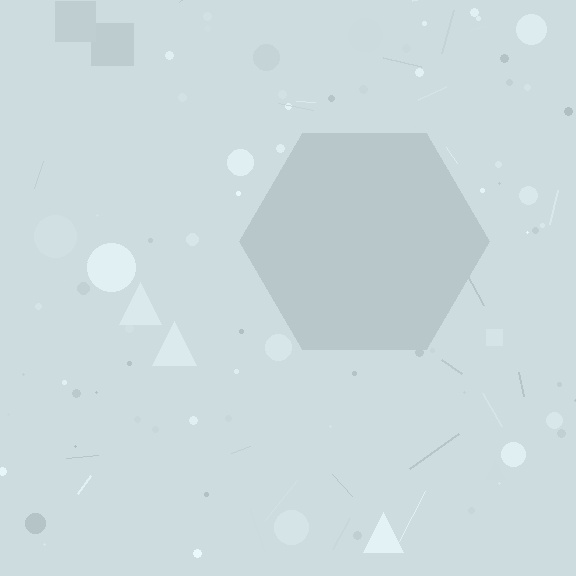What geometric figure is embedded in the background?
A hexagon is embedded in the background.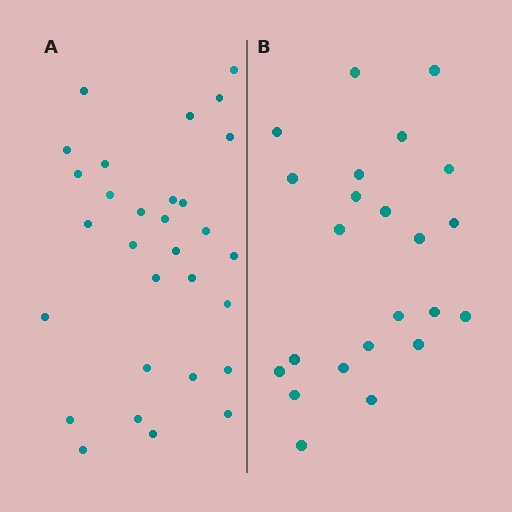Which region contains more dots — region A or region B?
Region A (the left region) has more dots.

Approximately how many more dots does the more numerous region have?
Region A has roughly 8 or so more dots than region B.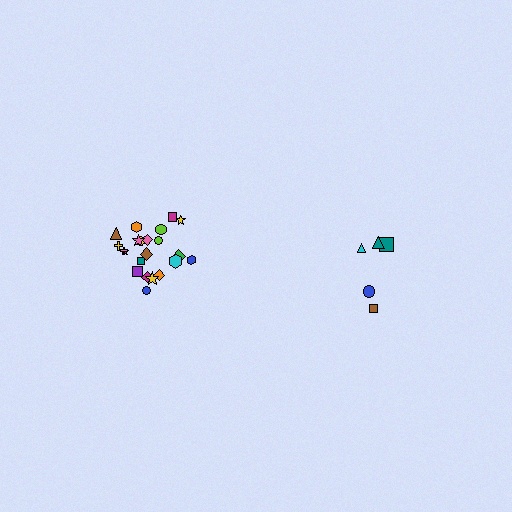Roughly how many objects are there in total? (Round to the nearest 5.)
Roughly 25 objects in total.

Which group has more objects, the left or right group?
The left group.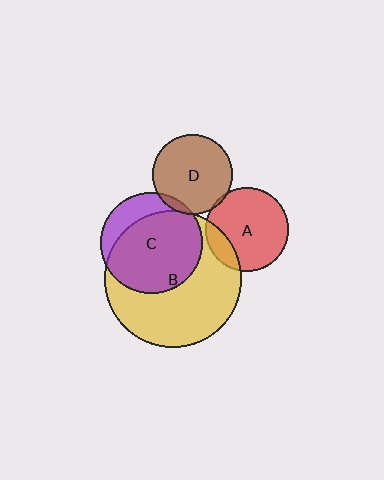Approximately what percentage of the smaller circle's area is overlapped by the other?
Approximately 5%.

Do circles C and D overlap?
Yes.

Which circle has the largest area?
Circle B (yellow).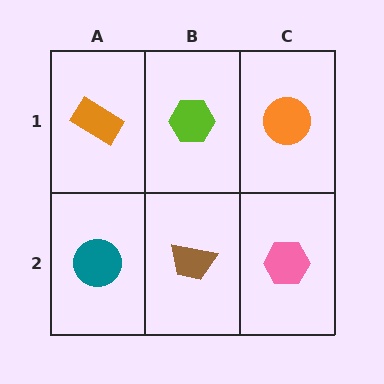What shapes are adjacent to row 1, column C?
A pink hexagon (row 2, column C), a lime hexagon (row 1, column B).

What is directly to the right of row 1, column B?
An orange circle.